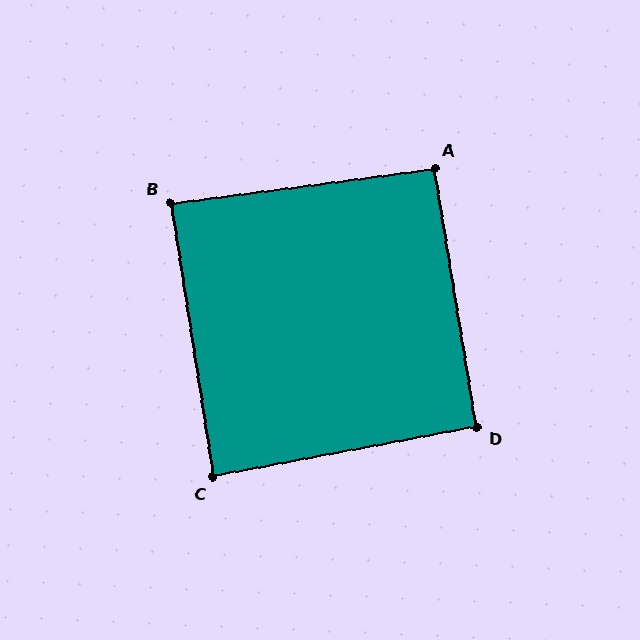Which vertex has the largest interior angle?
A, at approximately 92 degrees.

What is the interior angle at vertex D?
Approximately 91 degrees (approximately right).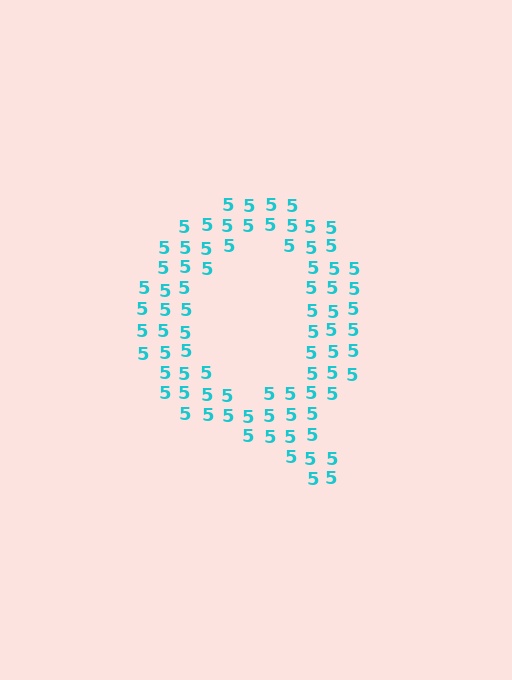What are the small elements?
The small elements are digit 5's.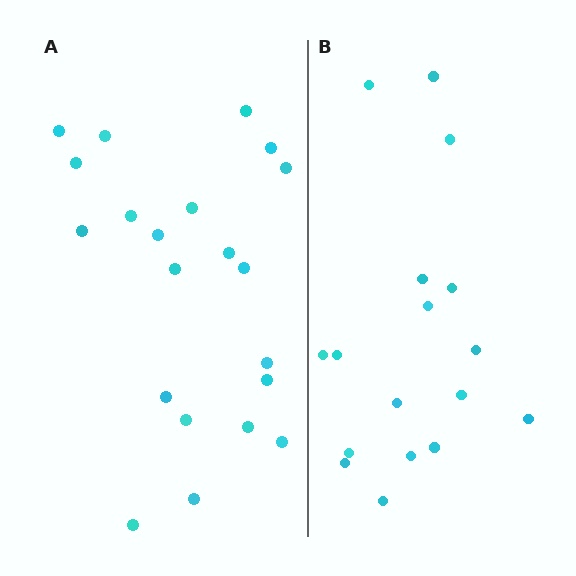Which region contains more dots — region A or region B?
Region A (the left region) has more dots.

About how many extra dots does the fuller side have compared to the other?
Region A has about 4 more dots than region B.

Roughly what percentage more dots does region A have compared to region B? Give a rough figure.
About 25% more.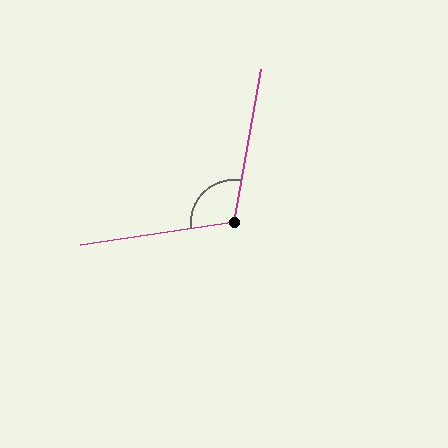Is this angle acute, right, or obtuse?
It is obtuse.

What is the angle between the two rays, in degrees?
Approximately 109 degrees.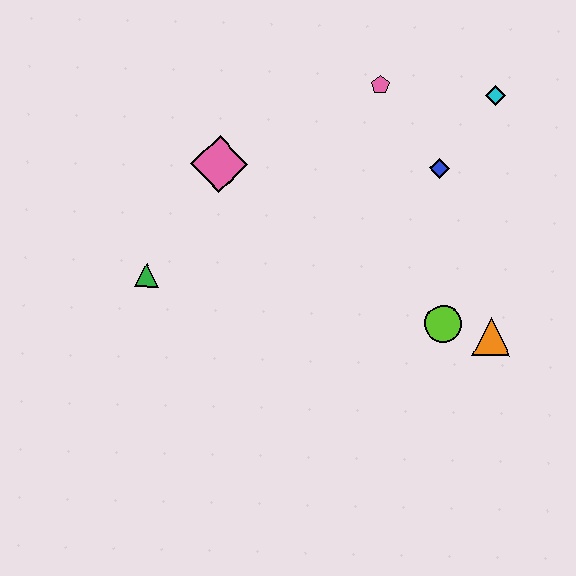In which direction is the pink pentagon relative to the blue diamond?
The pink pentagon is above the blue diamond.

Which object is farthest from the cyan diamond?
The green triangle is farthest from the cyan diamond.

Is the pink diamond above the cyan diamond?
No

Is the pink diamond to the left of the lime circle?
Yes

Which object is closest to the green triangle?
The pink diamond is closest to the green triangle.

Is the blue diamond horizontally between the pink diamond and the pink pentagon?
No